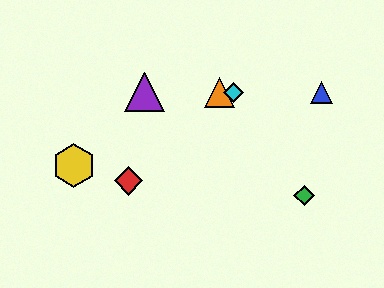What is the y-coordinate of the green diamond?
The green diamond is at y≈195.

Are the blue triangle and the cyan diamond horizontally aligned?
Yes, both are at y≈92.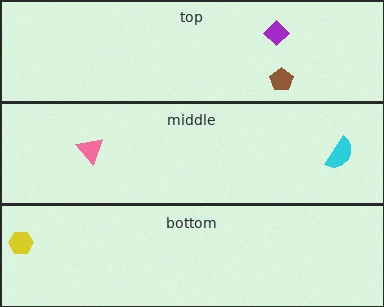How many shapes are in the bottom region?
1.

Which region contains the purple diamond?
The top region.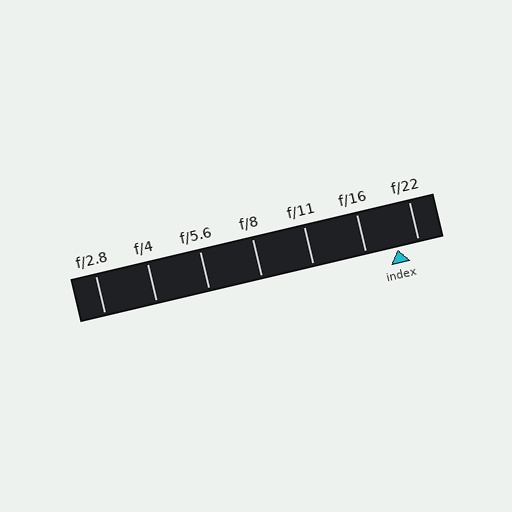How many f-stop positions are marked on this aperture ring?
There are 7 f-stop positions marked.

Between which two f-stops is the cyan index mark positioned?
The index mark is between f/16 and f/22.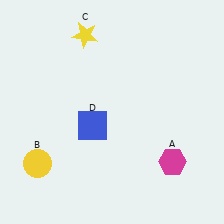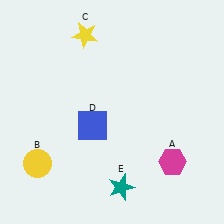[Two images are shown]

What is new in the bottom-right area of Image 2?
A teal star (E) was added in the bottom-right area of Image 2.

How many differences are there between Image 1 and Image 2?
There is 1 difference between the two images.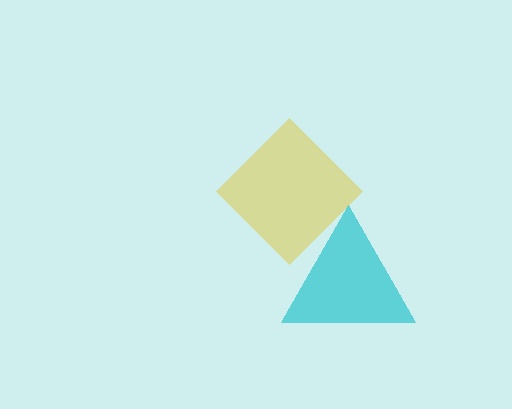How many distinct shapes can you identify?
There are 2 distinct shapes: a cyan triangle, a yellow diamond.